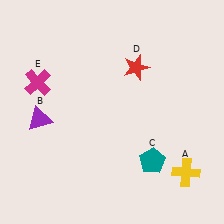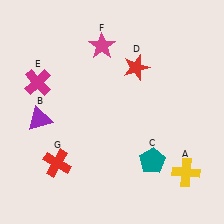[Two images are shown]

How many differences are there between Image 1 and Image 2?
There are 2 differences between the two images.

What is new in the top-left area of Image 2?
A magenta star (F) was added in the top-left area of Image 2.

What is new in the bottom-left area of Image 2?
A red cross (G) was added in the bottom-left area of Image 2.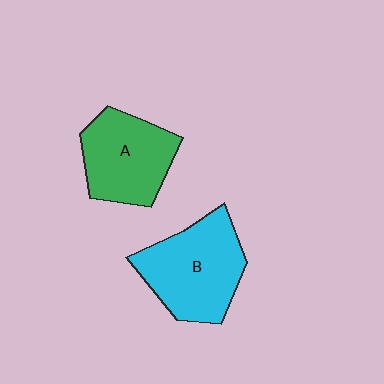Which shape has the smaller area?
Shape A (green).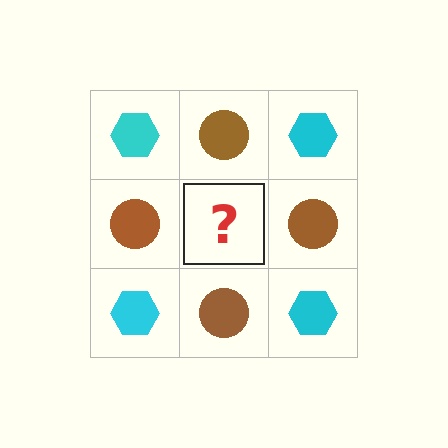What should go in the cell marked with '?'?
The missing cell should contain a cyan hexagon.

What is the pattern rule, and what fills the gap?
The rule is that it alternates cyan hexagon and brown circle in a checkerboard pattern. The gap should be filled with a cyan hexagon.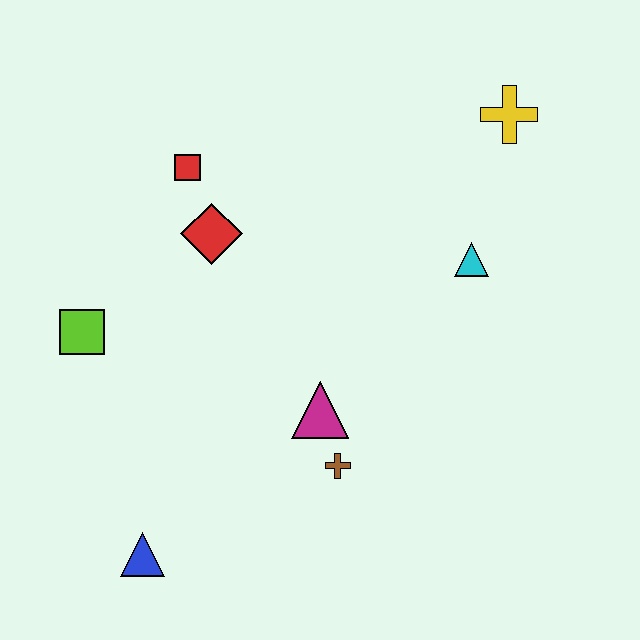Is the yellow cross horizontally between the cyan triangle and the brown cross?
No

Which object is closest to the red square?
The red diamond is closest to the red square.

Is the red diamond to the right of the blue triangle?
Yes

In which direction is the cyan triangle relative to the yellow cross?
The cyan triangle is below the yellow cross.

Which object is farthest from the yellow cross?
The blue triangle is farthest from the yellow cross.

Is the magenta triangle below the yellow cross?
Yes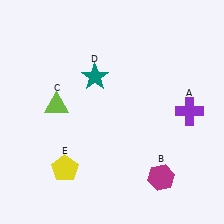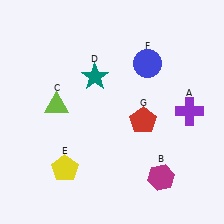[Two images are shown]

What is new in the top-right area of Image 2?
A blue circle (F) was added in the top-right area of Image 2.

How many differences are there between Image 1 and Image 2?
There are 2 differences between the two images.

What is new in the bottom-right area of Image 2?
A red pentagon (G) was added in the bottom-right area of Image 2.